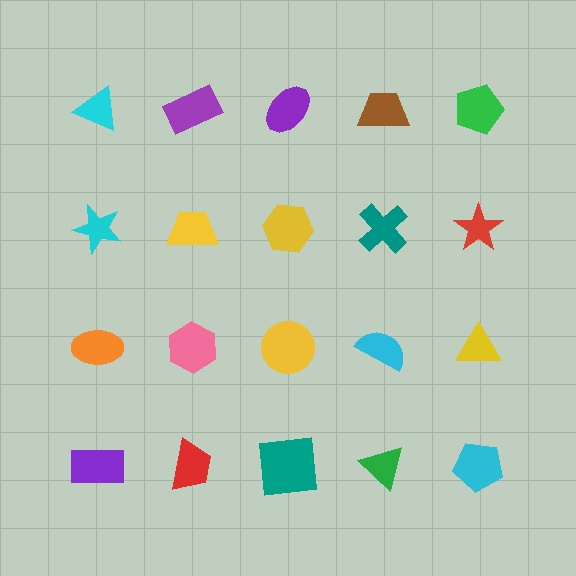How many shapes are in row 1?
5 shapes.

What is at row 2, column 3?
A yellow hexagon.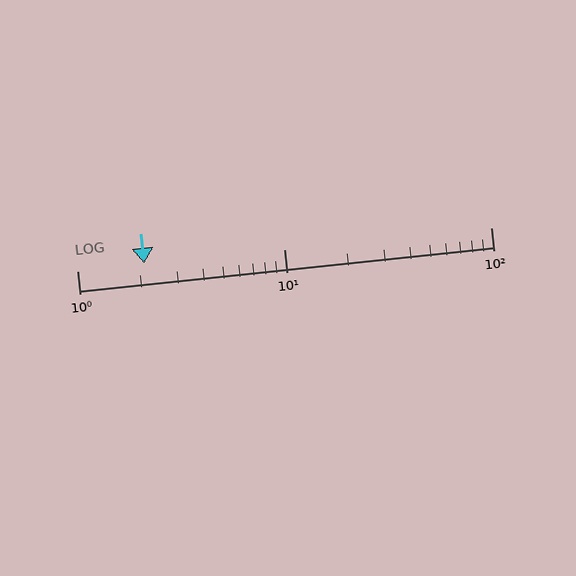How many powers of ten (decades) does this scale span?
The scale spans 2 decades, from 1 to 100.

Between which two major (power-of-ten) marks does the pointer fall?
The pointer is between 1 and 10.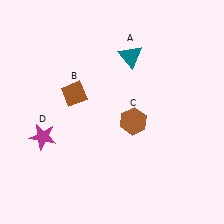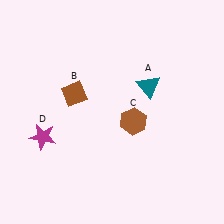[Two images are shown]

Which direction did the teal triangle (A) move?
The teal triangle (A) moved down.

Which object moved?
The teal triangle (A) moved down.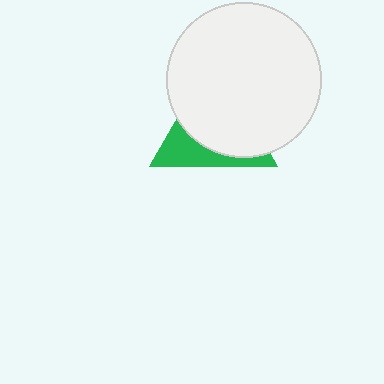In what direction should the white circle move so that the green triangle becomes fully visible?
The white circle should move toward the upper-right. That is the shortest direction to clear the overlap and leave the green triangle fully visible.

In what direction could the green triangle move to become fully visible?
The green triangle could move toward the lower-left. That would shift it out from behind the white circle entirely.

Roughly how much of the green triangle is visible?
A small part of it is visible (roughly 33%).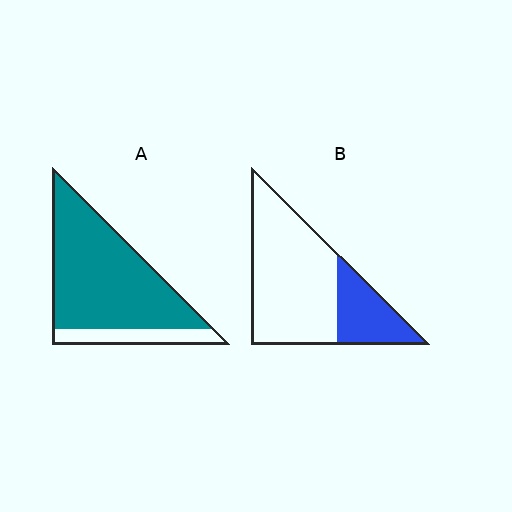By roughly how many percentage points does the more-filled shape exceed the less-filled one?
By roughly 55 percentage points (A over B).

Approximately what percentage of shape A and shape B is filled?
A is approximately 85% and B is approximately 25%.